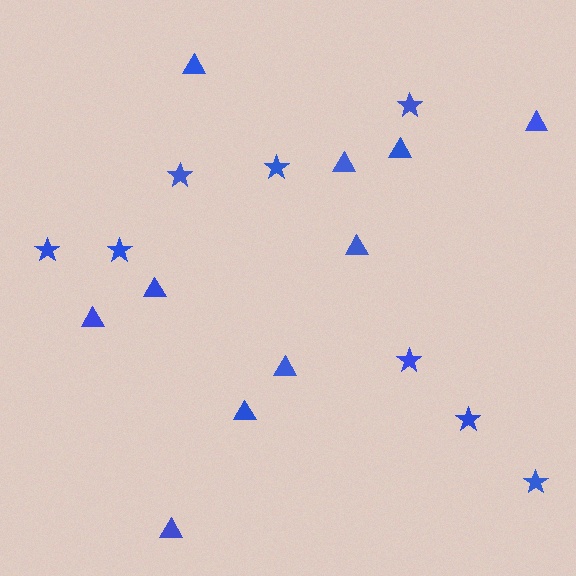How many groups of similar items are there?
There are 2 groups: one group of stars (8) and one group of triangles (10).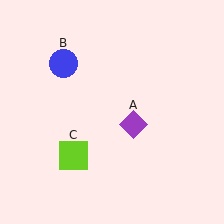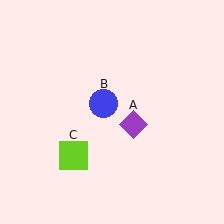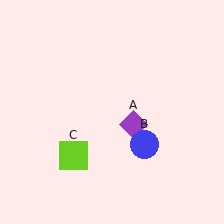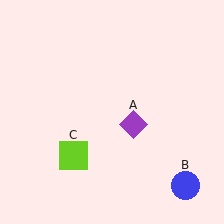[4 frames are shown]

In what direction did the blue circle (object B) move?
The blue circle (object B) moved down and to the right.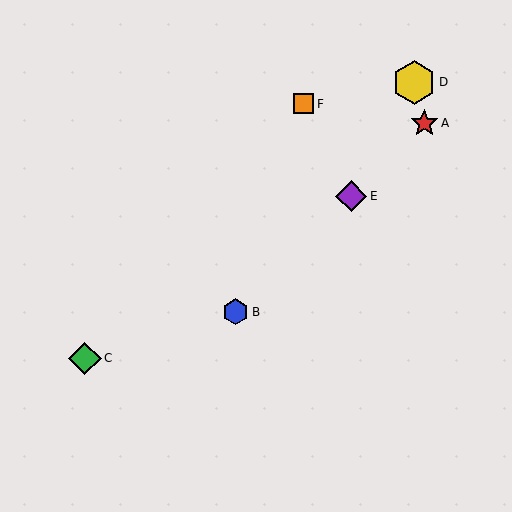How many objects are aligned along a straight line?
3 objects (A, B, E) are aligned along a straight line.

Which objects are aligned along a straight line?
Objects A, B, E are aligned along a straight line.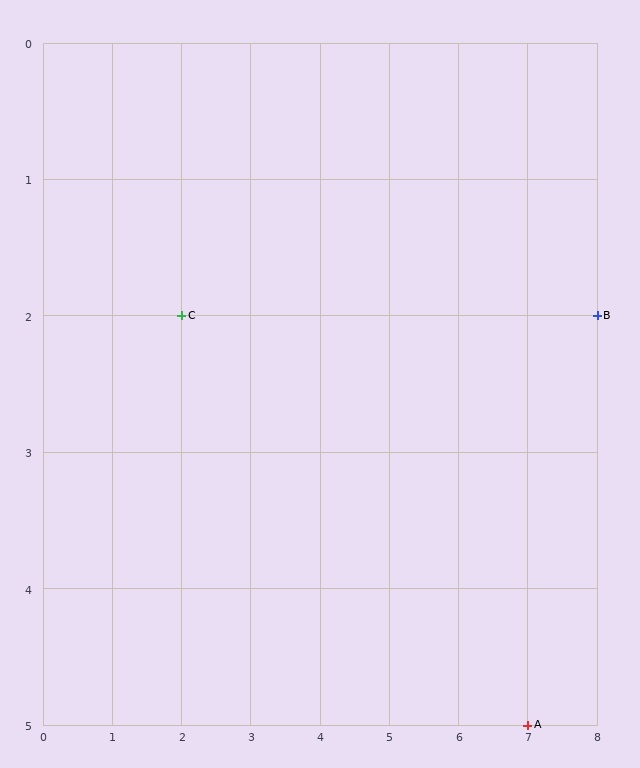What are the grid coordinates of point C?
Point C is at grid coordinates (2, 2).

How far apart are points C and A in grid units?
Points C and A are 5 columns and 3 rows apart (about 5.8 grid units diagonally).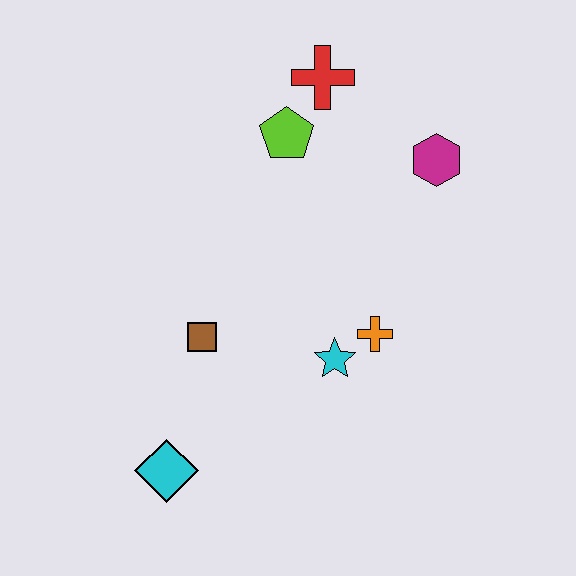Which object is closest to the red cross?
The lime pentagon is closest to the red cross.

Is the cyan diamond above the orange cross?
No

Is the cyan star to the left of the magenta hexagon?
Yes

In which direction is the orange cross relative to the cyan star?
The orange cross is to the right of the cyan star.